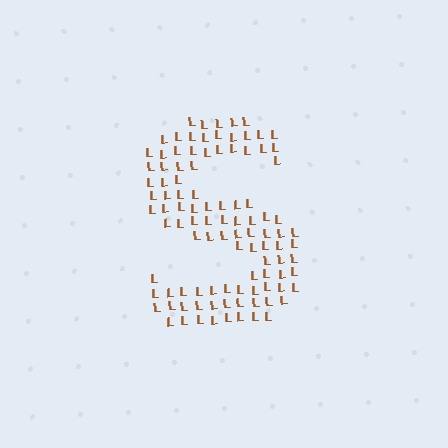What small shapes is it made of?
It is made of small letter L's.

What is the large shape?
The large shape is the letter S.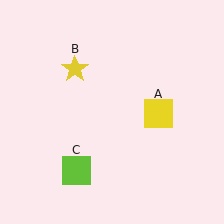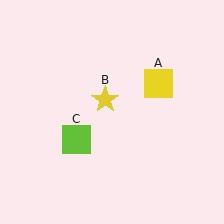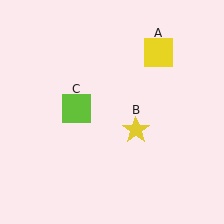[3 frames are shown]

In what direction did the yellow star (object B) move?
The yellow star (object B) moved down and to the right.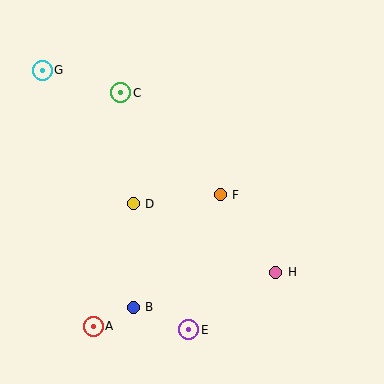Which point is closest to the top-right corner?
Point F is closest to the top-right corner.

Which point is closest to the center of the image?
Point F at (220, 195) is closest to the center.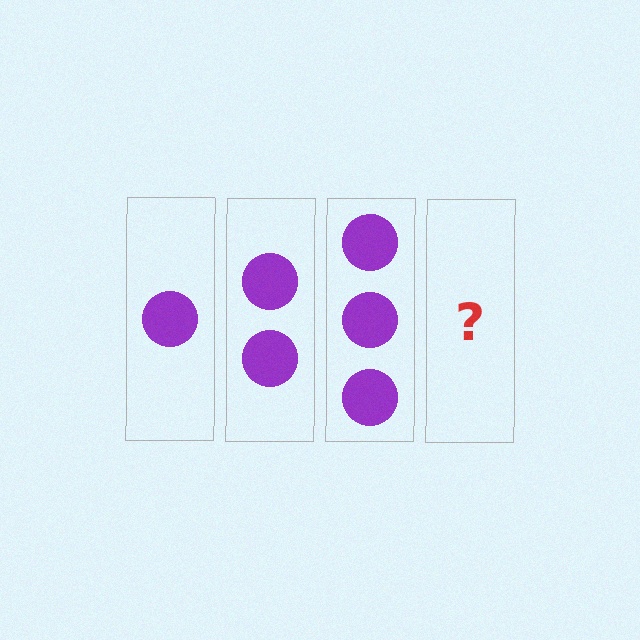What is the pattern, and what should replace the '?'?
The pattern is that each step adds one more circle. The '?' should be 4 circles.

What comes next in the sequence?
The next element should be 4 circles.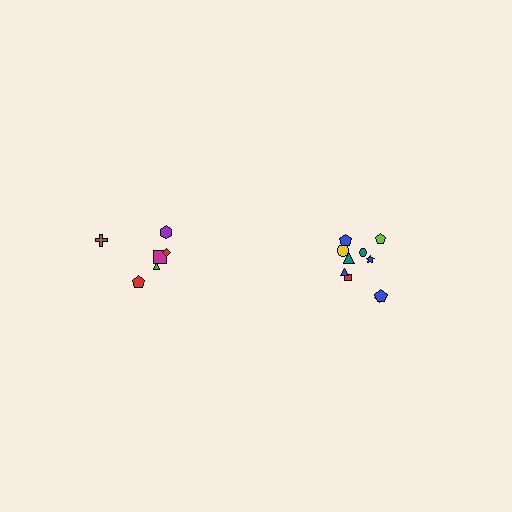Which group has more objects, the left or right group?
The right group.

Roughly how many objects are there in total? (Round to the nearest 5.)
Roughly 15 objects in total.